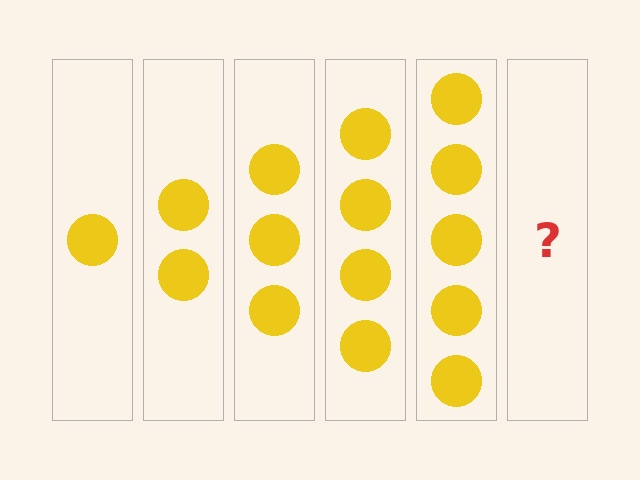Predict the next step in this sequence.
The next step is 6 circles.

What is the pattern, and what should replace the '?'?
The pattern is that each step adds one more circle. The '?' should be 6 circles.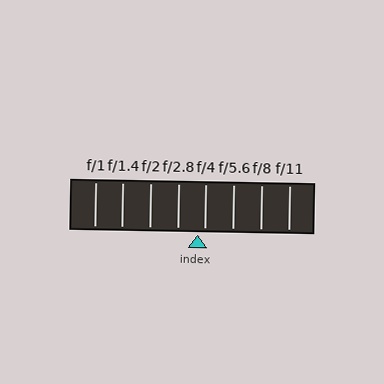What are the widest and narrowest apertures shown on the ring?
The widest aperture shown is f/1 and the narrowest is f/11.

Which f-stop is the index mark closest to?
The index mark is closest to f/4.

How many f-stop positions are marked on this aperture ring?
There are 8 f-stop positions marked.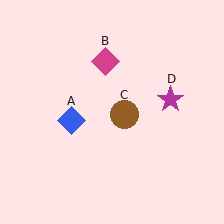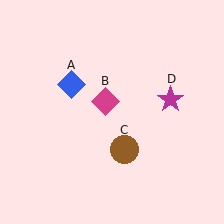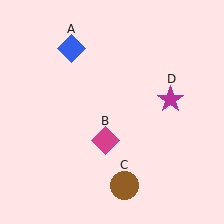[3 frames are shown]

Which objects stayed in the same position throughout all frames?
Magenta star (object D) remained stationary.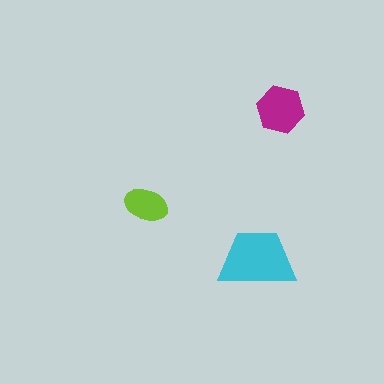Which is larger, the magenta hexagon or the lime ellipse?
The magenta hexagon.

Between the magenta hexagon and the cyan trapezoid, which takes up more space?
The cyan trapezoid.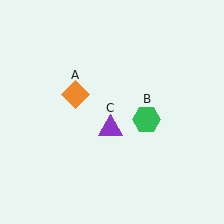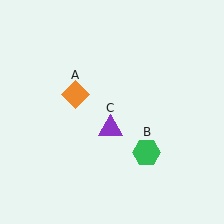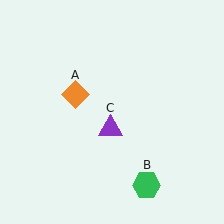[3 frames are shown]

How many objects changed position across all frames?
1 object changed position: green hexagon (object B).